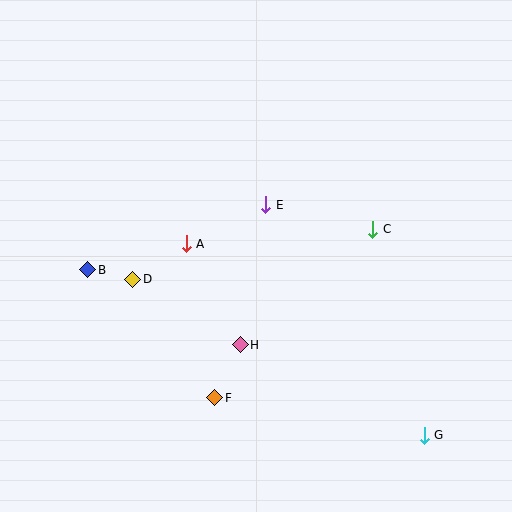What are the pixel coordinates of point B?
Point B is at (88, 270).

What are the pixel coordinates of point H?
Point H is at (240, 345).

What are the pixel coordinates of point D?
Point D is at (133, 279).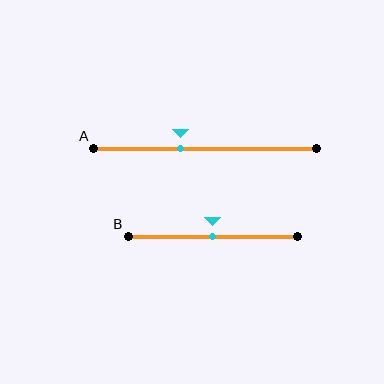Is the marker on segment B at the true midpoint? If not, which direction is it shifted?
Yes, the marker on segment B is at the true midpoint.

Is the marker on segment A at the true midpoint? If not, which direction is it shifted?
No, the marker on segment A is shifted to the left by about 11% of the segment length.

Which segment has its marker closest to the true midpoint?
Segment B has its marker closest to the true midpoint.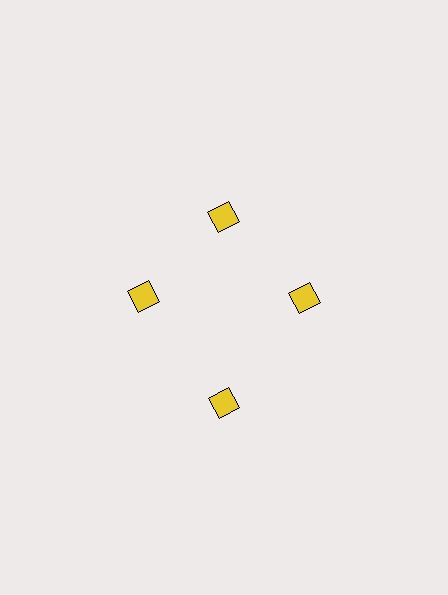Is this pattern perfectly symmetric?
No. The 4 yellow squares are arranged in a ring, but one element near the 6 o'clock position is pushed outward from the center, breaking the 4-fold rotational symmetry.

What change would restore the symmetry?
The symmetry would be restored by moving it inward, back onto the ring so that all 4 squares sit at equal angles and equal distance from the center.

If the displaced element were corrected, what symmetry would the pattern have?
It would have 4-fold rotational symmetry — the pattern would map onto itself every 90 degrees.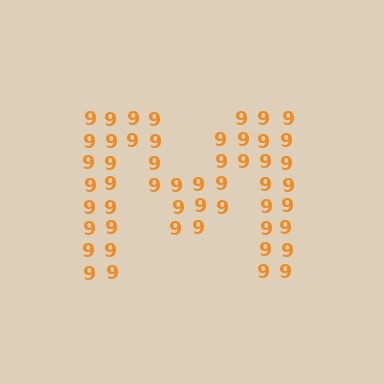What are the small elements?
The small elements are digit 9's.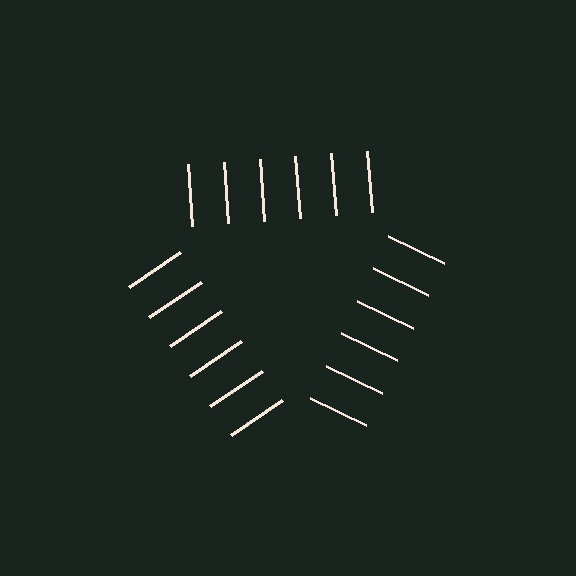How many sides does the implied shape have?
3 sides — the line-ends trace a triangle.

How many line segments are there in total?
18 — 6 along each of the 3 edges.